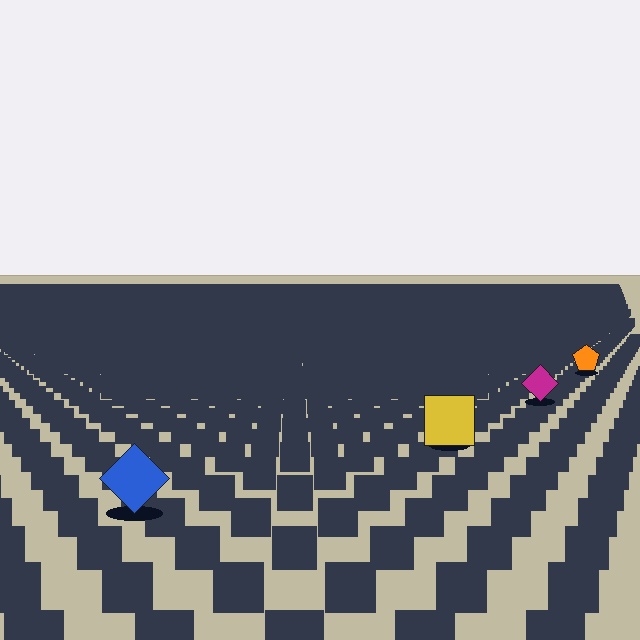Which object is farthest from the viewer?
The orange pentagon is farthest from the viewer. It appears smaller and the ground texture around it is denser.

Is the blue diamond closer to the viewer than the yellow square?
Yes. The blue diamond is closer — you can tell from the texture gradient: the ground texture is coarser near it.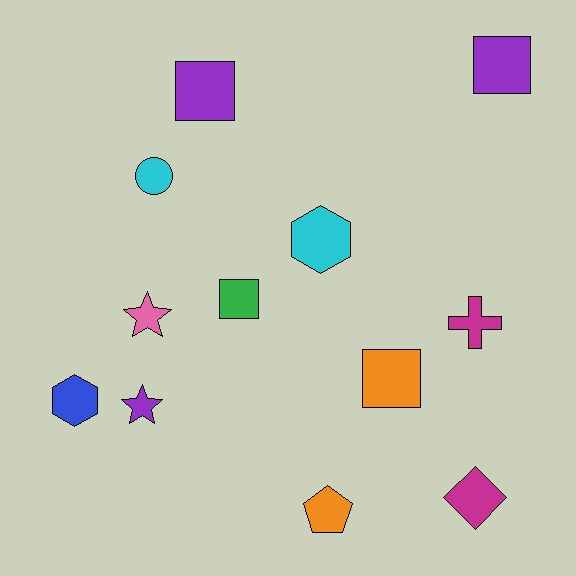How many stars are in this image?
There are 2 stars.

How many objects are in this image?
There are 12 objects.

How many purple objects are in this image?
There are 3 purple objects.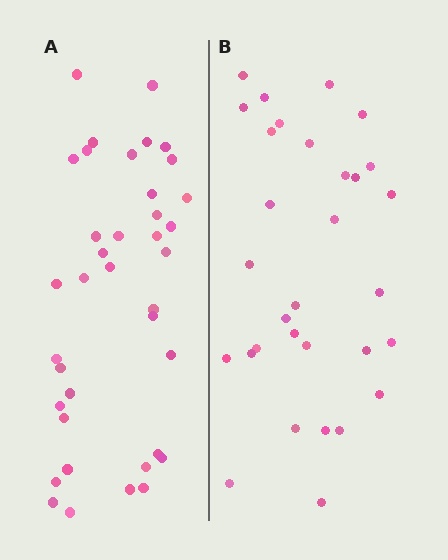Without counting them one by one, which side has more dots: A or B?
Region A (the left region) has more dots.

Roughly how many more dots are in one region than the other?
Region A has roughly 8 or so more dots than region B.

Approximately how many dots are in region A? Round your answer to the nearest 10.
About 40 dots. (The exact count is 38, which rounds to 40.)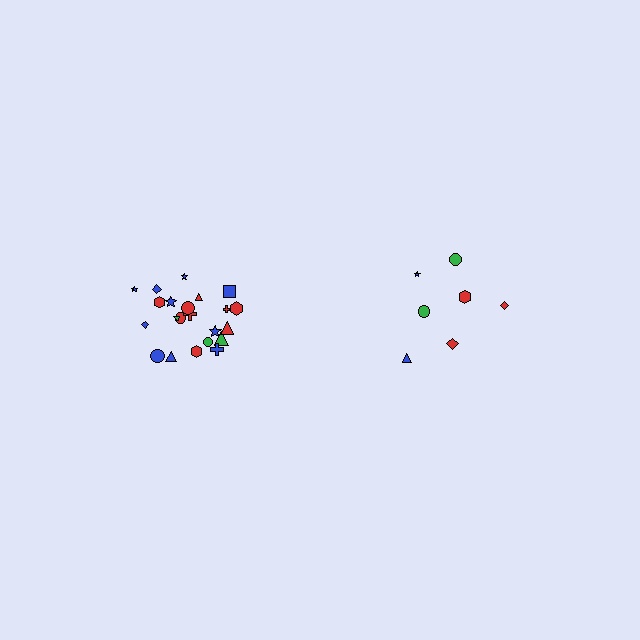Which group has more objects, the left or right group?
The left group.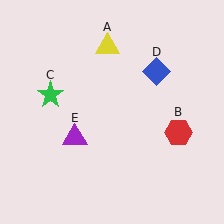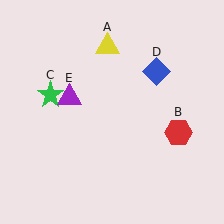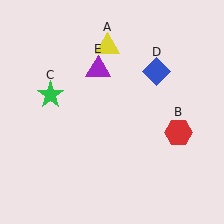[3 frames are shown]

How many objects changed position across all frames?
1 object changed position: purple triangle (object E).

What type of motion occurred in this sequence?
The purple triangle (object E) rotated clockwise around the center of the scene.